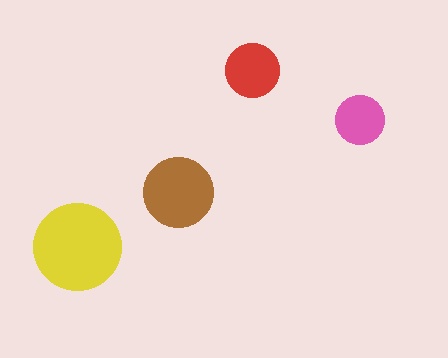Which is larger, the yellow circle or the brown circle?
The yellow one.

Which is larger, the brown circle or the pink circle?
The brown one.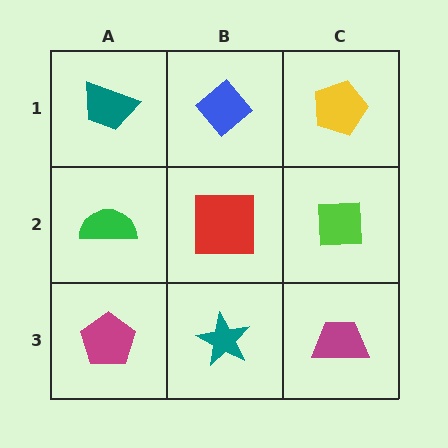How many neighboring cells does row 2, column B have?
4.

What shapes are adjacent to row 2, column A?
A teal trapezoid (row 1, column A), a magenta pentagon (row 3, column A), a red square (row 2, column B).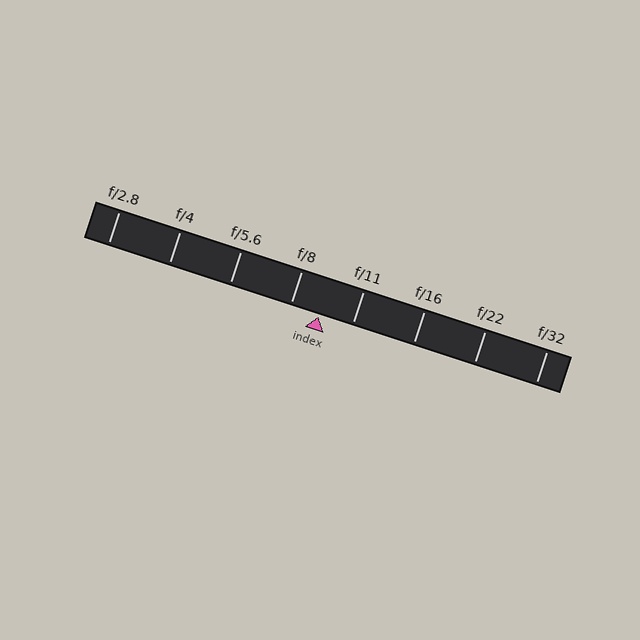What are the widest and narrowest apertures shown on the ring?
The widest aperture shown is f/2.8 and the narrowest is f/32.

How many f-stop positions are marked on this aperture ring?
There are 8 f-stop positions marked.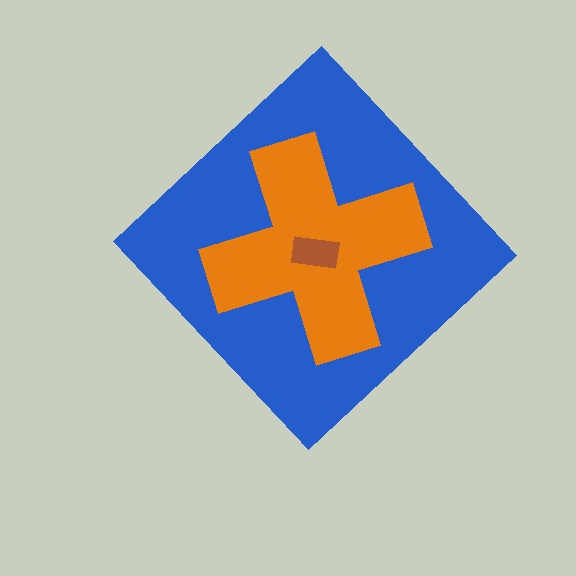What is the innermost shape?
The brown rectangle.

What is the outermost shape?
The blue diamond.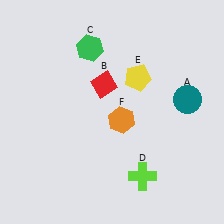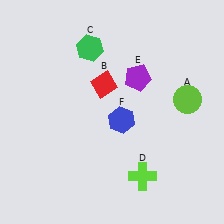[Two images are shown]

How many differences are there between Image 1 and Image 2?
There are 3 differences between the two images.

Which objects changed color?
A changed from teal to lime. E changed from yellow to purple. F changed from orange to blue.